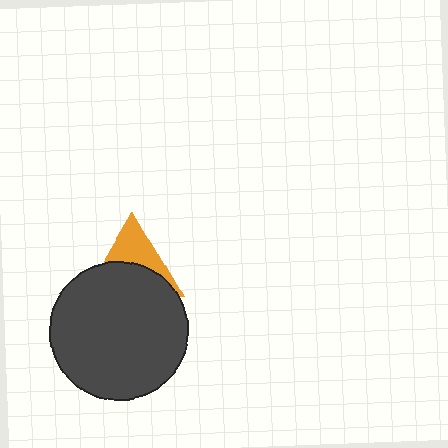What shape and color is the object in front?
The object in front is a dark gray circle.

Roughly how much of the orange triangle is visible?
A small part of it is visible (roughly 42%).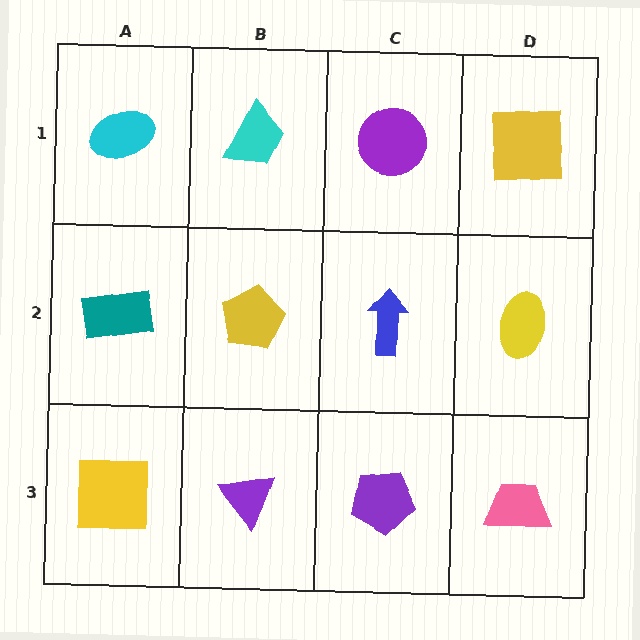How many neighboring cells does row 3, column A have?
2.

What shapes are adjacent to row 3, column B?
A yellow pentagon (row 2, column B), a yellow square (row 3, column A), a purple pentagon (row 3, column C).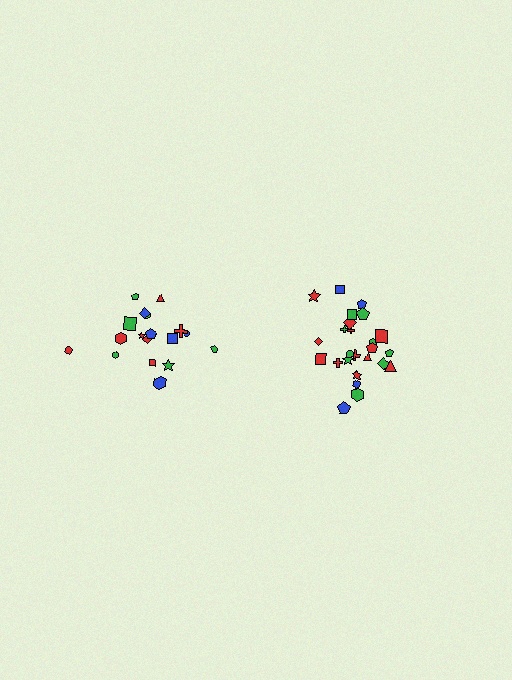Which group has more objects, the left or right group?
The right group.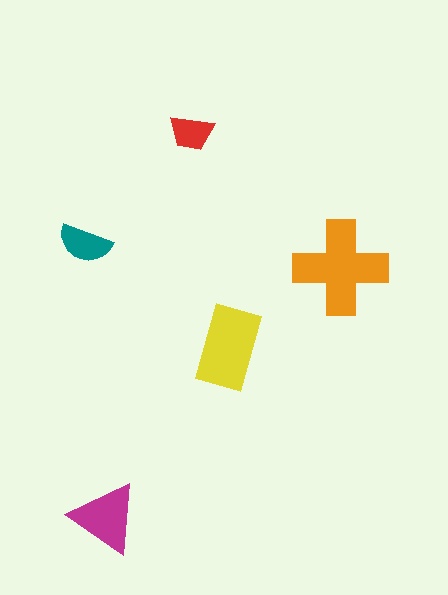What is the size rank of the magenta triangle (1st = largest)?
3rd.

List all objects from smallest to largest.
The red trapezoid, the teal semicircle, the magenta triangle, the yellow rectangle, the orange cross.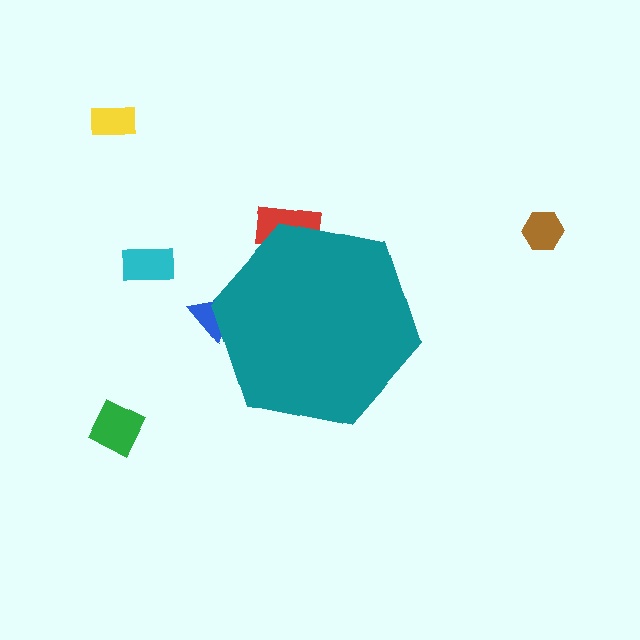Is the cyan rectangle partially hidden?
No, the cyan rectangle is fully visible.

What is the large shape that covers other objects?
A teal hexagon.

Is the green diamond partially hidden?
No, the green diamond is fully visible.